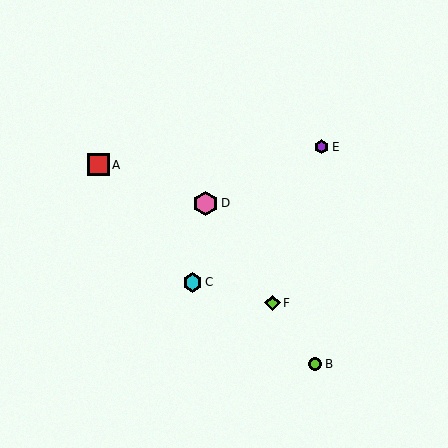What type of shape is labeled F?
Shape F is a lime diamond.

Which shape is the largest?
The pink hexagon (labeled D) is the largest.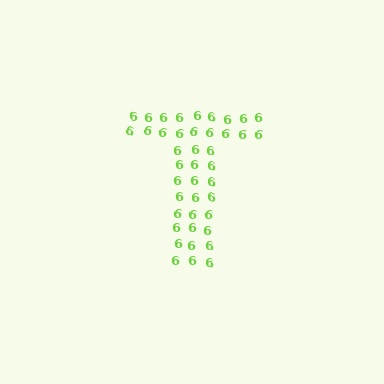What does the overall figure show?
The overall figure shows the letter T.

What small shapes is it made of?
It is made of small digit 6's.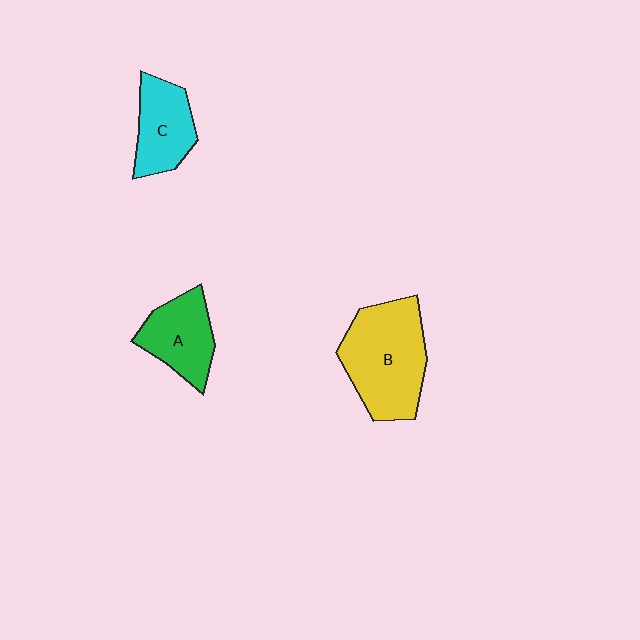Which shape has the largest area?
Shape B (yellow).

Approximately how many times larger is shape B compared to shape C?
Approximately 1.7 times.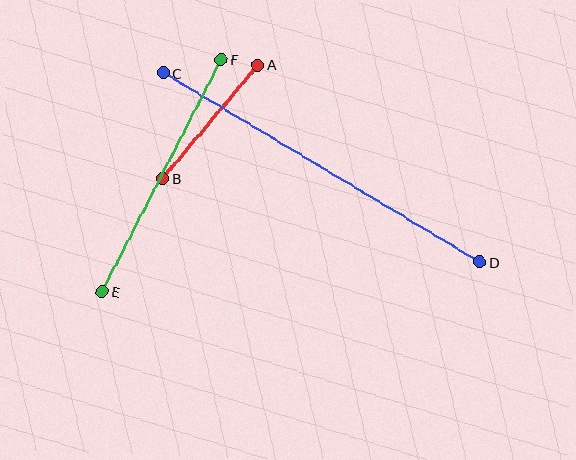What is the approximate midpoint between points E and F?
The midpoint is at approximately (162, 176) pixels.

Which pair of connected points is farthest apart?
Points C and D are farthest apart.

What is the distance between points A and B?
The distance is approximately 148 pixels.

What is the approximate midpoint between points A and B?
The midpoint is at approximately (210, 122) pixels.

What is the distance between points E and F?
The distance is approximately 261 pixels.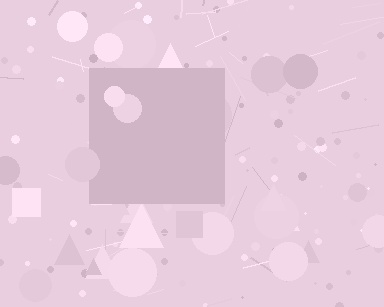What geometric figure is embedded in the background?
A square is embedded in the background.